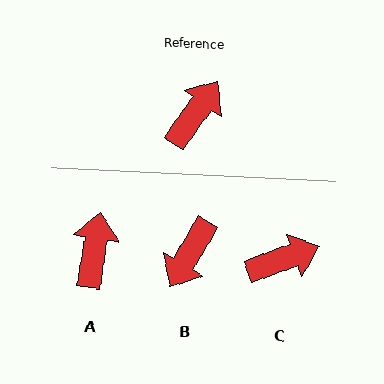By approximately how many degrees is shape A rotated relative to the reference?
Approximately 27 degrees counter-clockwise.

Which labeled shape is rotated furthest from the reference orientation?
B, about 175 degrees away.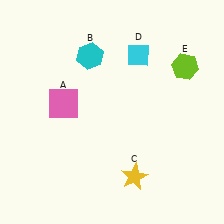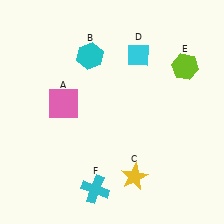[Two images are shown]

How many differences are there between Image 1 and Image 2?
There is 1 difference between the two images.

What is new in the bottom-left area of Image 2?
A cyan cross (F) was added in the bottom-left area of Image 2.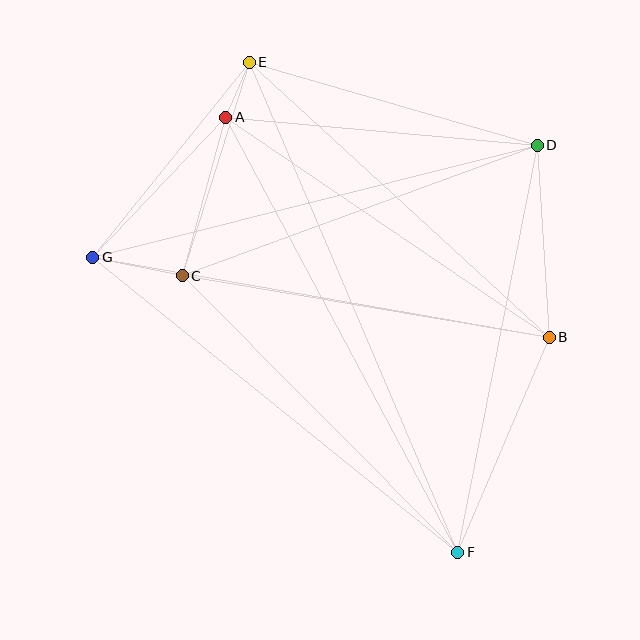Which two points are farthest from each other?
Points E and F are farthest from each other.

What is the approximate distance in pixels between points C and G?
The distance between C and G is approximately 91 pixels.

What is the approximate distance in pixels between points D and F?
The distance between D and F is approximately 415 pixels.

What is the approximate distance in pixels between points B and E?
The distance between B and E is approximately 407 pixels.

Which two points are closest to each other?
Points A and E are closest to each other.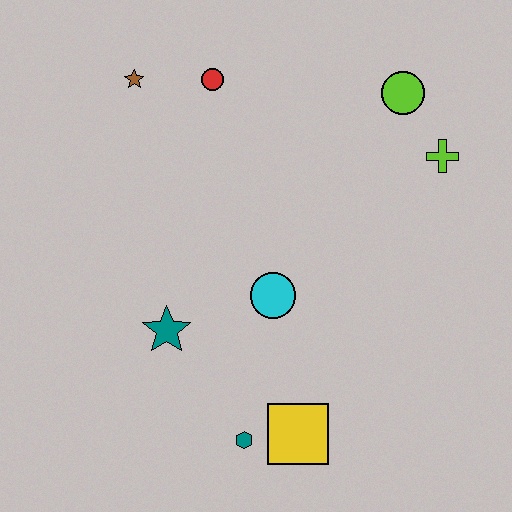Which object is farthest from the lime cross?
The teal hexagon is farthest from the lime cross.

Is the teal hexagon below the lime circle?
Yes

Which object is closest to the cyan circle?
The teal star is closest to the cyan circle.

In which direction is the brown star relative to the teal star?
The brown star is above the teal star.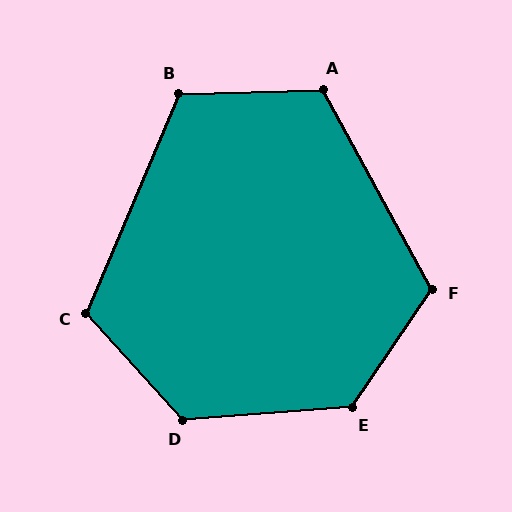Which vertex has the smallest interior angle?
B, at approximately 115 degrees.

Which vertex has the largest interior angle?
E, at approximately 128 degrees.